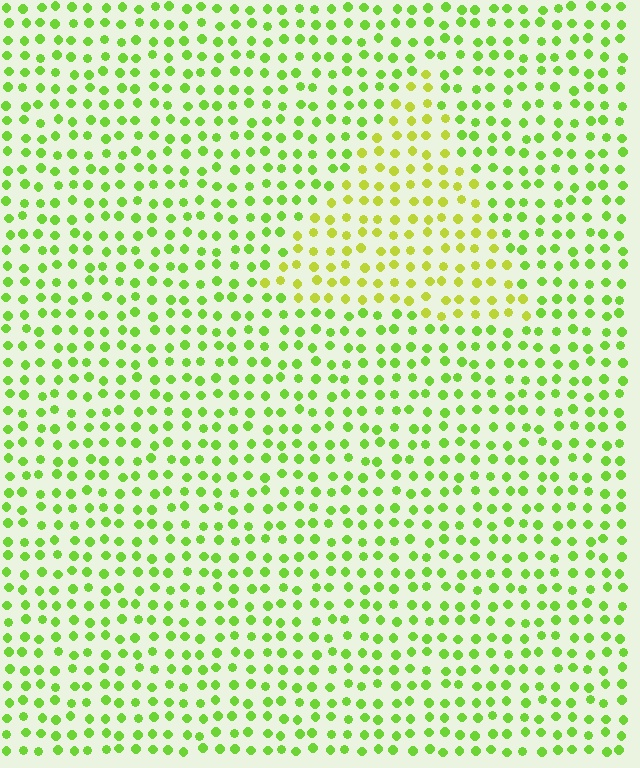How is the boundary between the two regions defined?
The boundary is defined purely by a slight shift in hue (about 29 degrees). Spacing, size, and orientation are identical on both sides.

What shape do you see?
I see a triangle.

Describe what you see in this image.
The image is filled with small lime elements in a uniform arrangement. A triangle-shaped region is visible where the elements are tinted to a slightly different hue, forming a subtle color boundary.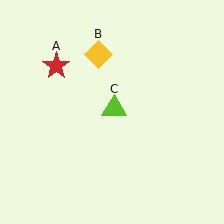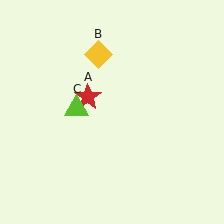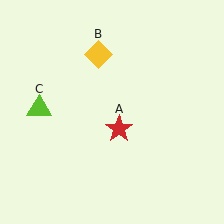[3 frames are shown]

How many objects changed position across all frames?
2 objects changed position: red star (object A), lime triangle (object C).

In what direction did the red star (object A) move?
The red star (object A) moved down and to the right.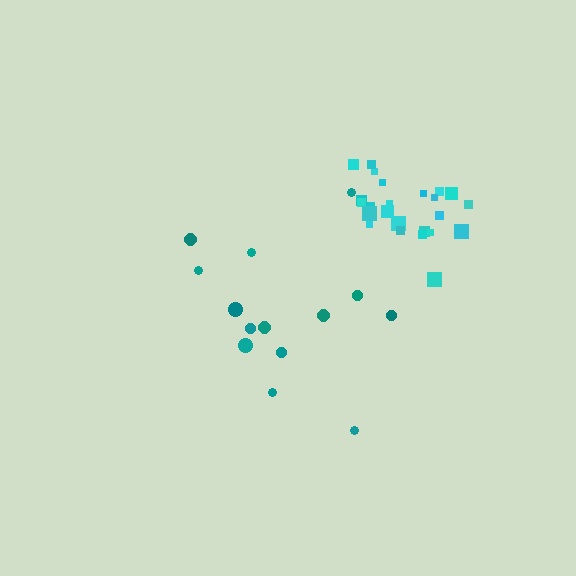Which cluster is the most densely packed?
Cyan.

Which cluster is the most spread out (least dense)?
Teal.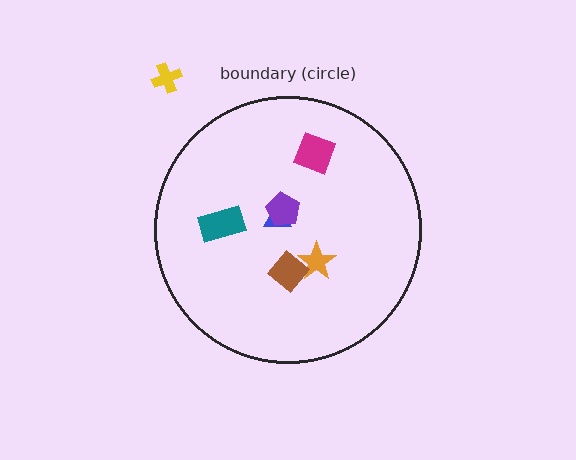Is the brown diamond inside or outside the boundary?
Inside.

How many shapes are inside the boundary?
6 inside, 1 outside.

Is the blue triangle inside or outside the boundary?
Inside.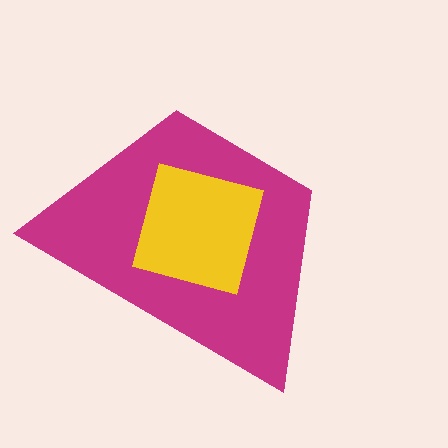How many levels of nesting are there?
2.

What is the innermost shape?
The yellow square.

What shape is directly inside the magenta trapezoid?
The yellow square.